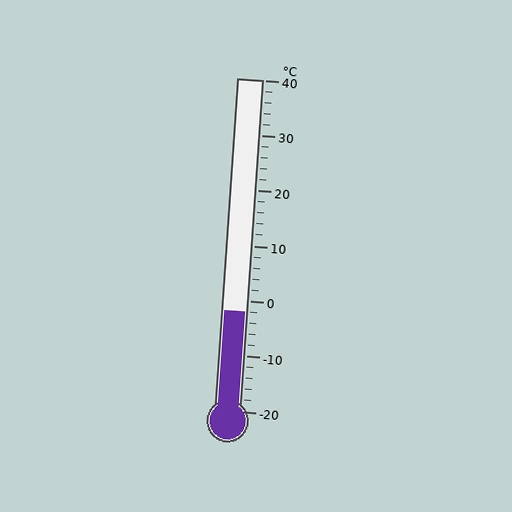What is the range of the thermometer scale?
The thermometer scale ranges from -20°C to 40°C.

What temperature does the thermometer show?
The thermometer shows approximately -2°C.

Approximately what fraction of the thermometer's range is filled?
The thermometer is filled to approximately 30% of its range.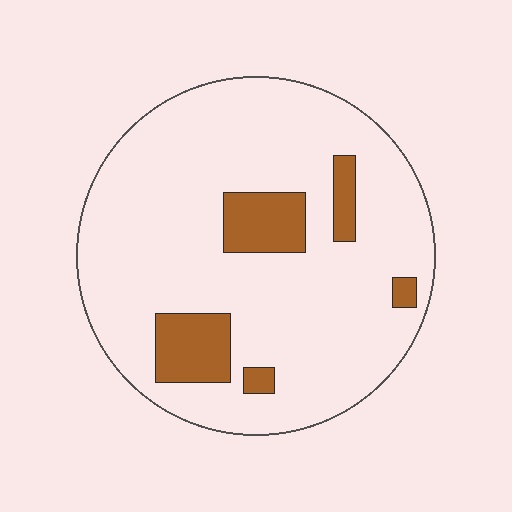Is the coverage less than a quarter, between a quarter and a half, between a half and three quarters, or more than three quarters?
Less than a quarter.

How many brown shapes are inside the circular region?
5.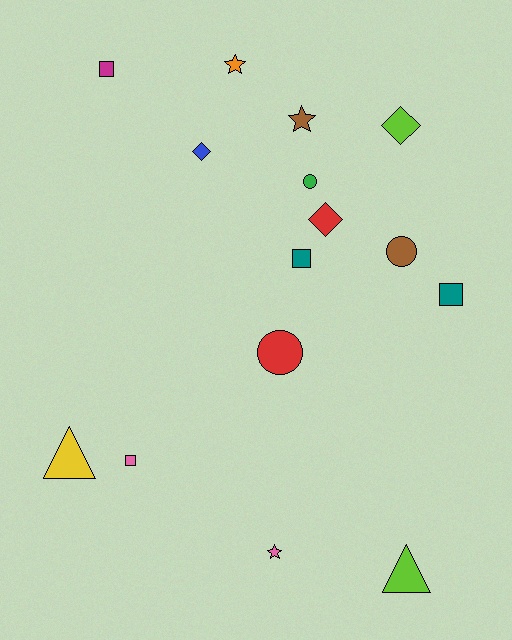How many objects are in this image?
There are 15 objects.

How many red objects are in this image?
There are 2 red objects.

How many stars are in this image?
There are 3 stars.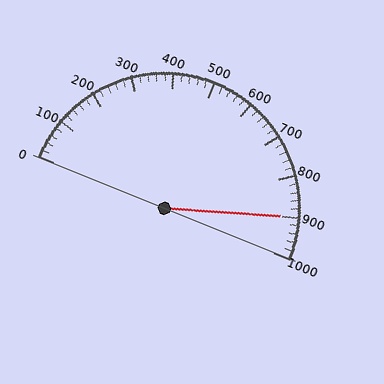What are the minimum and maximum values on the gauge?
The gauge ranges from 0 to 1000.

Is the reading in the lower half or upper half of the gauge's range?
The reading is in the upper half of the range (0 to 1000).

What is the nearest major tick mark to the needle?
The nearest major tick mark is 900.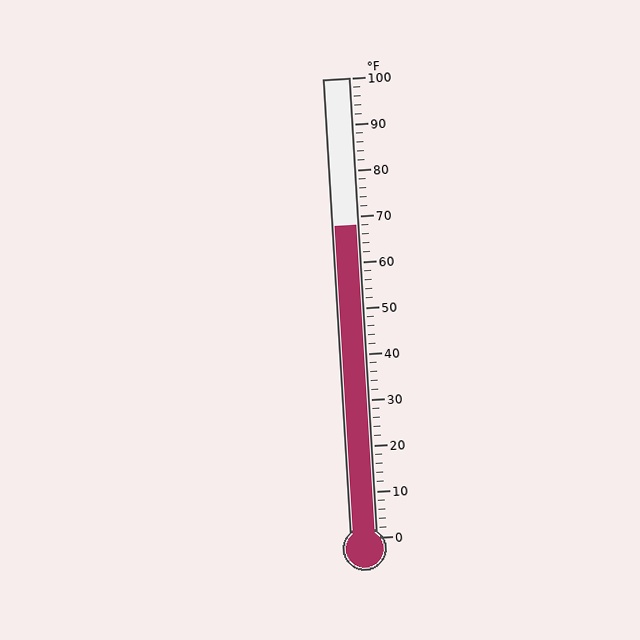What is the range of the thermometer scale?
The thermometer scale ranges from 0°F to 100°F.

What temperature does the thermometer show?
The thermometer shows approximately 68°F.